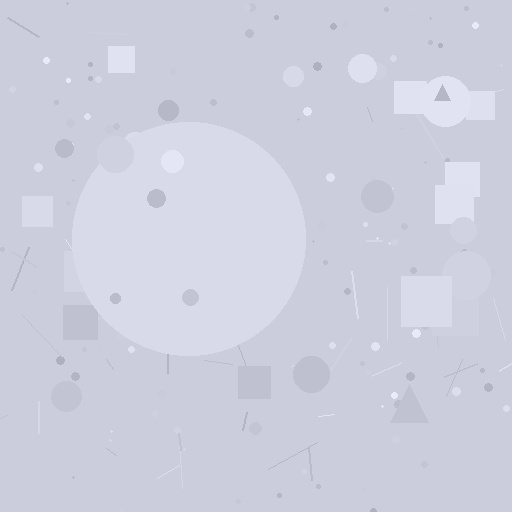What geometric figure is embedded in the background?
A circle is embedded in the background.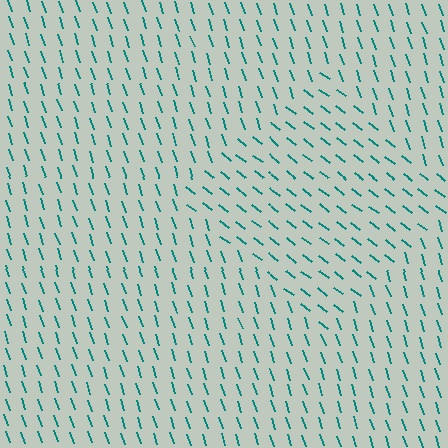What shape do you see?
I see a diamond.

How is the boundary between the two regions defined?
The boundary is defined purely by a change in line orientation (approximately 34 degrees difference). All lines are the same color and thickness.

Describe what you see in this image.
The image is filled with small teal line segments. A diamond region in the image has lines oriented differently from the surrounding lines, creating a visible texture boundary.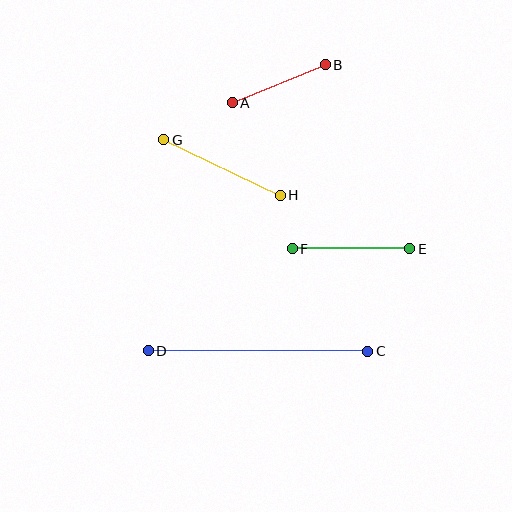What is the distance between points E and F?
The distance is approximately 118 pixels.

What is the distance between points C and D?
The distance is approximately 219 pixels.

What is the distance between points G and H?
The distance is approximately 129 pixels.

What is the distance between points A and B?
The distance is approximately 100 pixels.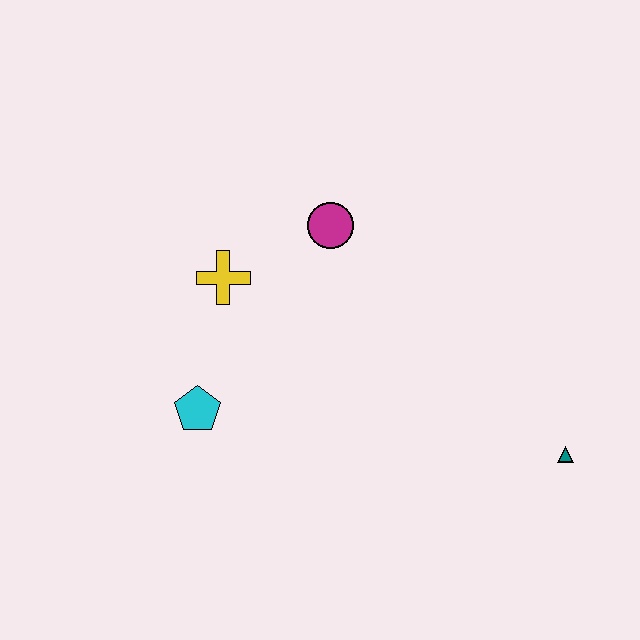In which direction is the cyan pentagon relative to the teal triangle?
The cyan pentagon is to the left of the teal triangle.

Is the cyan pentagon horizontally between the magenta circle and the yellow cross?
No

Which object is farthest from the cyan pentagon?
The teal triangle is farthest from the cyan pentagon.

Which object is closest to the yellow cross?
The magenta circle is closest to the yellow cross.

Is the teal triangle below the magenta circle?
Yes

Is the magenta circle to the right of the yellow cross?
Yes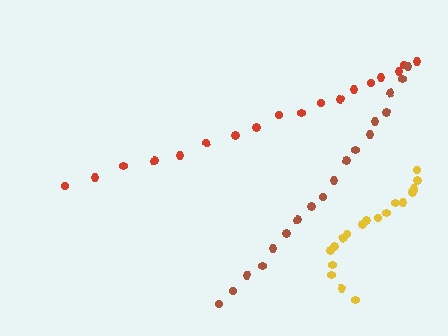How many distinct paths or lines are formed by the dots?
There are 3 distinct paths.